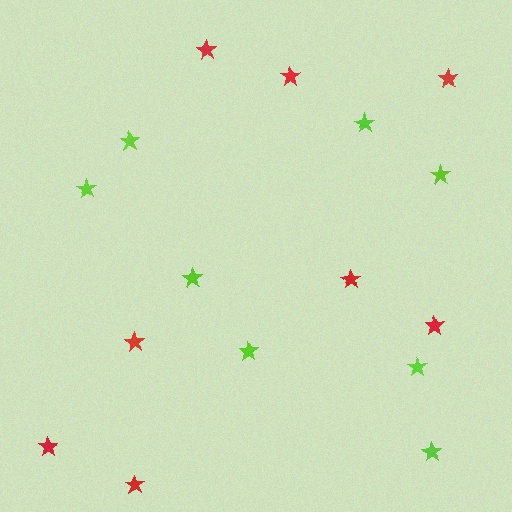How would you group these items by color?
There are 2 groups: one group of lime stars (8) and one group of red stars (8).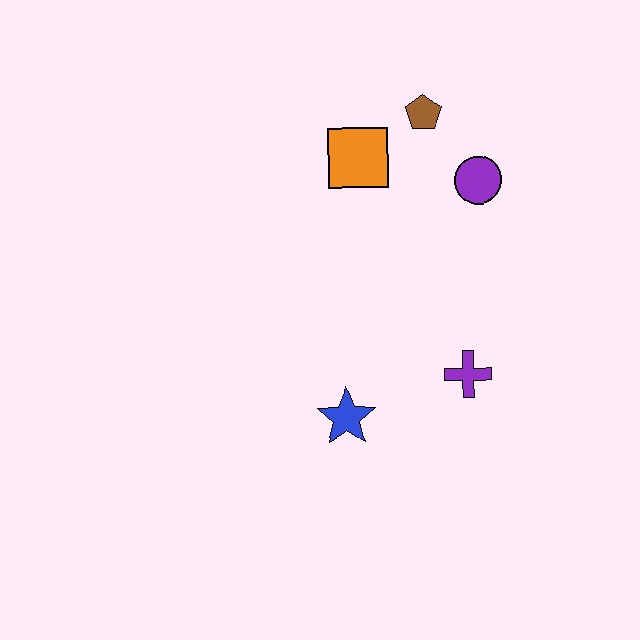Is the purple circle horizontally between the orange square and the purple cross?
No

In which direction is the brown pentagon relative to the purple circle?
The brown pentagon is above the purple circle.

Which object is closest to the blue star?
The purple cross is closest to the blue star.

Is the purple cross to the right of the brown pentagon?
Yes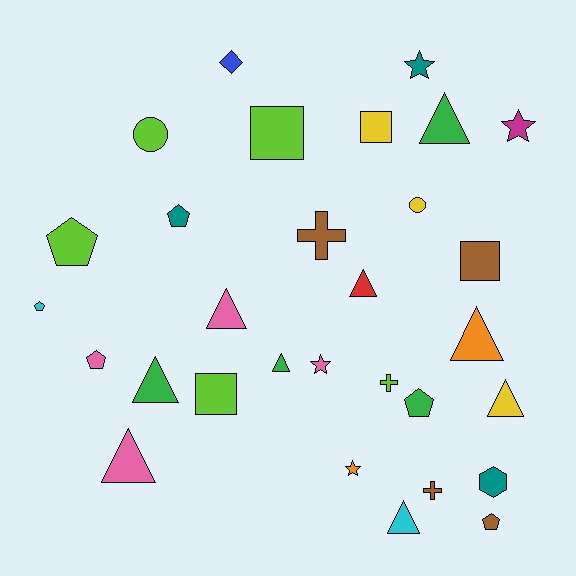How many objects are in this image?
There are 30 objects.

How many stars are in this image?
There are 4 stars.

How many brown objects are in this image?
There are 4 brown objects.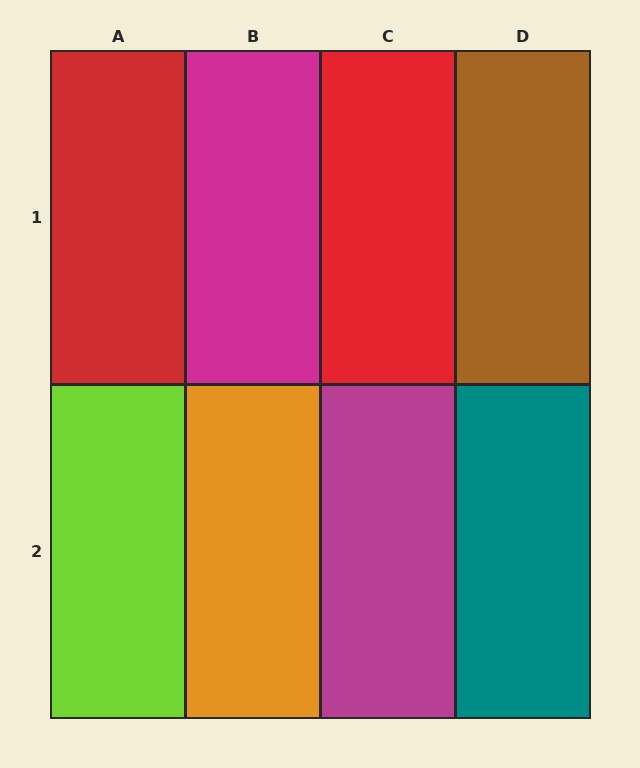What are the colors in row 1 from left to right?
Red, magenta, red, brown.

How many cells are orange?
1 cell is orange.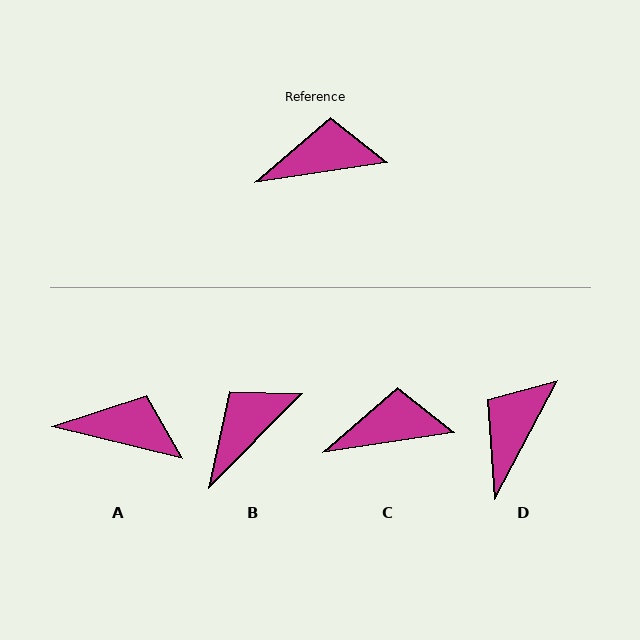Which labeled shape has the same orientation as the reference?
C.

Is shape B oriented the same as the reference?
No, it is off by about 37 degrees.